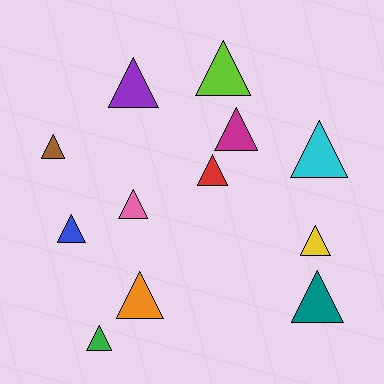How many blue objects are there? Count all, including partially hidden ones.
There is 1 blue object.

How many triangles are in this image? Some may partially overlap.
There are 12 triangles.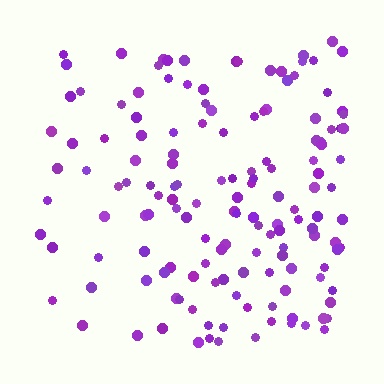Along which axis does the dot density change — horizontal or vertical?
Horizontal.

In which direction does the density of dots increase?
From left to right, with the right side densest.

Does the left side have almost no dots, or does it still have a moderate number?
Still a moderate number, just noticeably fewer than the right.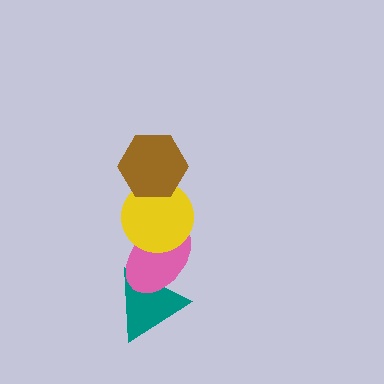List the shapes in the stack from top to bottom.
From top to bottom: the brown hexagon, the yellow circle, the pink ellipse, the teal triangle.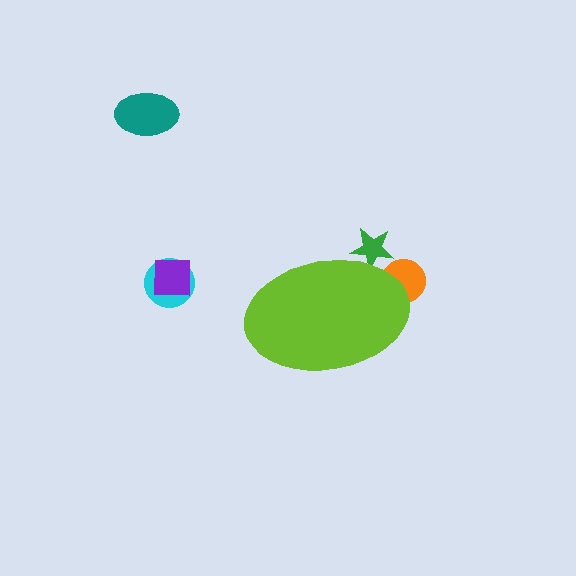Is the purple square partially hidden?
No, the purple square is fully visible.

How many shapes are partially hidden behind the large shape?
2 shapes are partially hidden.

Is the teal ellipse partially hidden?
No, the teal ellipse is fully visible.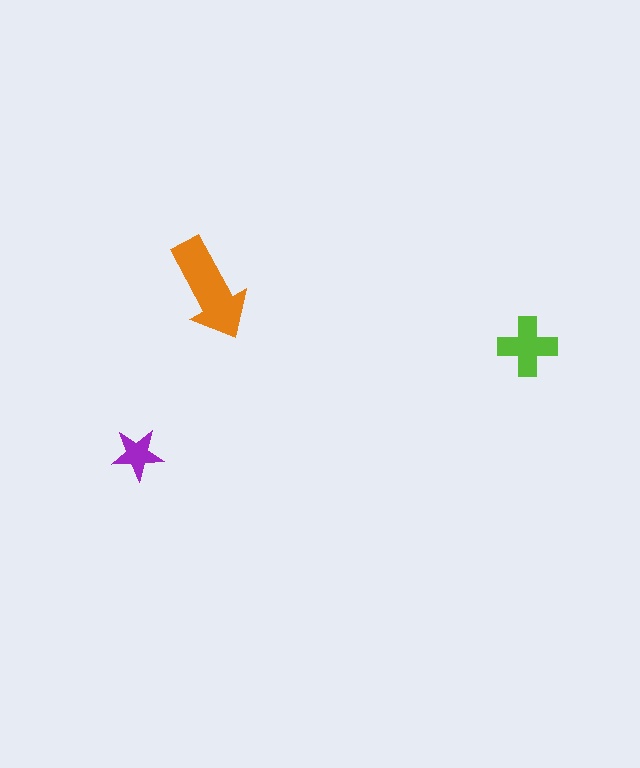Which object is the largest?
The orange arrow.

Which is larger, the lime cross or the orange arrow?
The orange arrow.